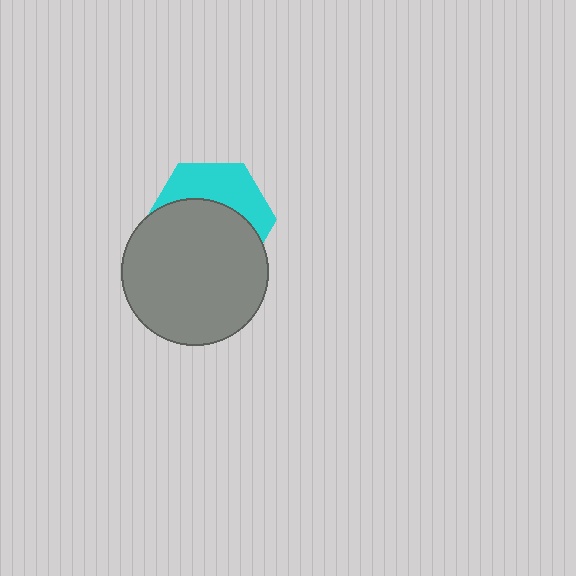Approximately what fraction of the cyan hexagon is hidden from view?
Roughly 61% of the cyan hexagon is hidden behind the gray circle.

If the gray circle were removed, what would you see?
You would see the complete cyan hexagon.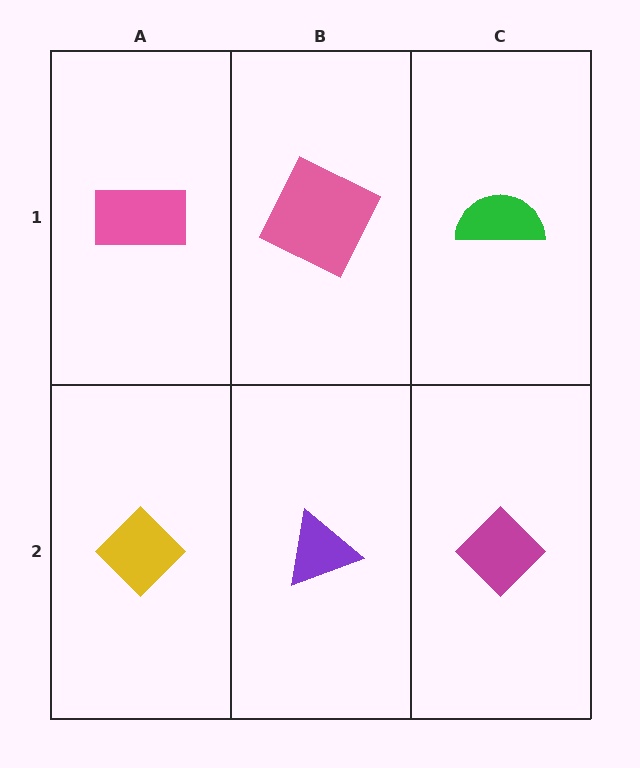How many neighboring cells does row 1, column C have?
2.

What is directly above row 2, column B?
A pink square.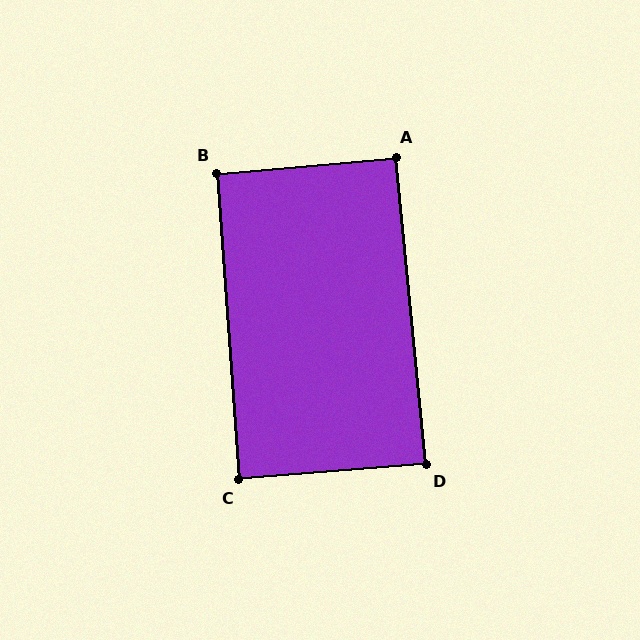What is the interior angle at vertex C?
Approximately 90 degrees (approximately right).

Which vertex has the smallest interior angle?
D, at approximately 89 degrees.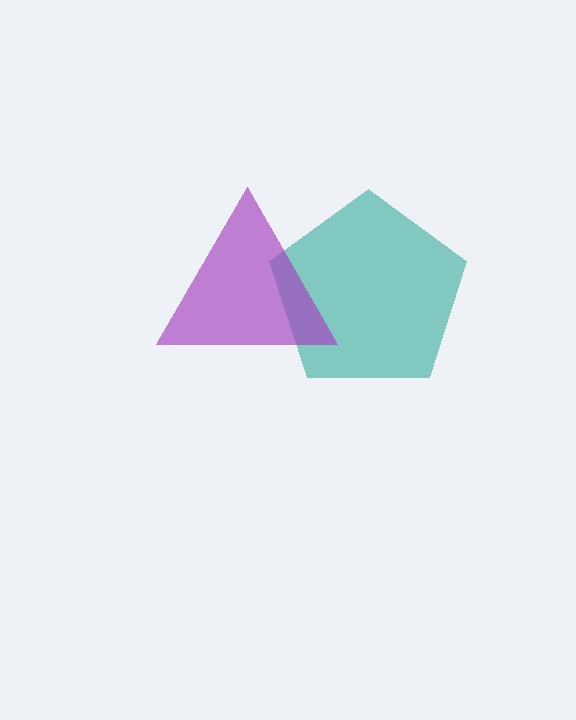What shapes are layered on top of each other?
The layered shapes are: a teal pentagon, a purple triangle.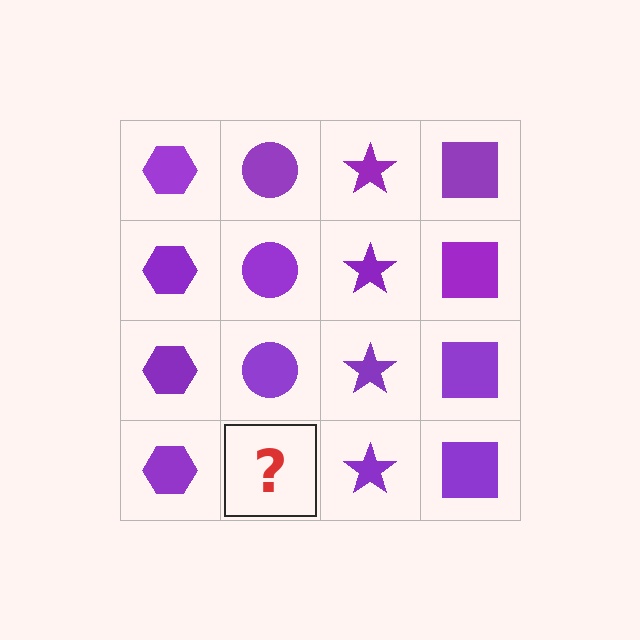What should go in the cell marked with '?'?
The missing cell should contain a purple circle.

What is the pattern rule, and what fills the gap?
The rule is that each column has a consistent shape. The gap should be filled with a purple circle.